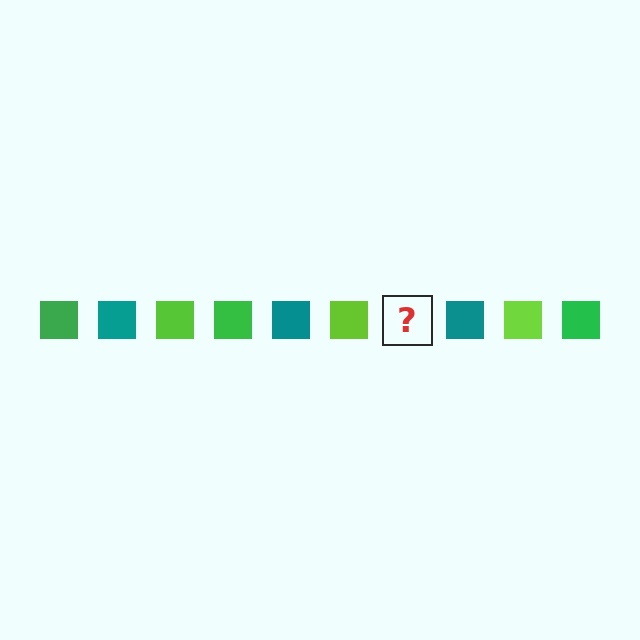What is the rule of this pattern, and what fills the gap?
The rule is that the pattern cycles through green, teal, lime squares. The gap should be filled with a green square.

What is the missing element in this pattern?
The missing element is a green square.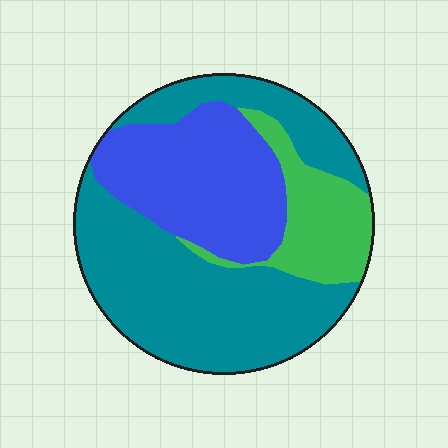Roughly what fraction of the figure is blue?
Blue takes up between a sixth and a third of the figure.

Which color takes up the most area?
Teal, at roughly 55%.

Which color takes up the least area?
Green, at roughly 15%.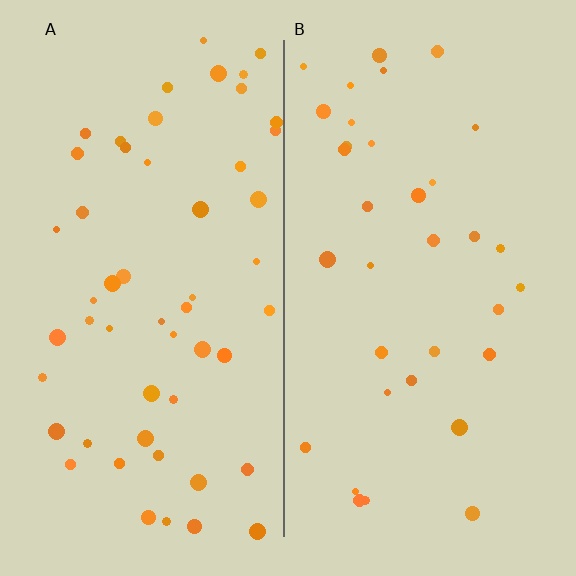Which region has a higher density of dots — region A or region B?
A (the left).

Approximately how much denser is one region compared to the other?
Approximately 1.6× — region A over region B.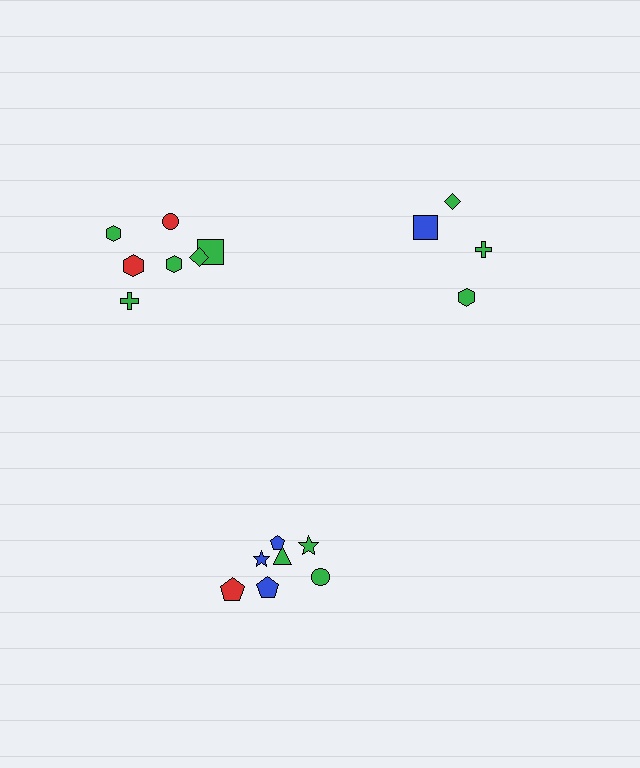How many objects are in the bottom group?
There are 7 objects.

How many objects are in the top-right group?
There are 4 objects.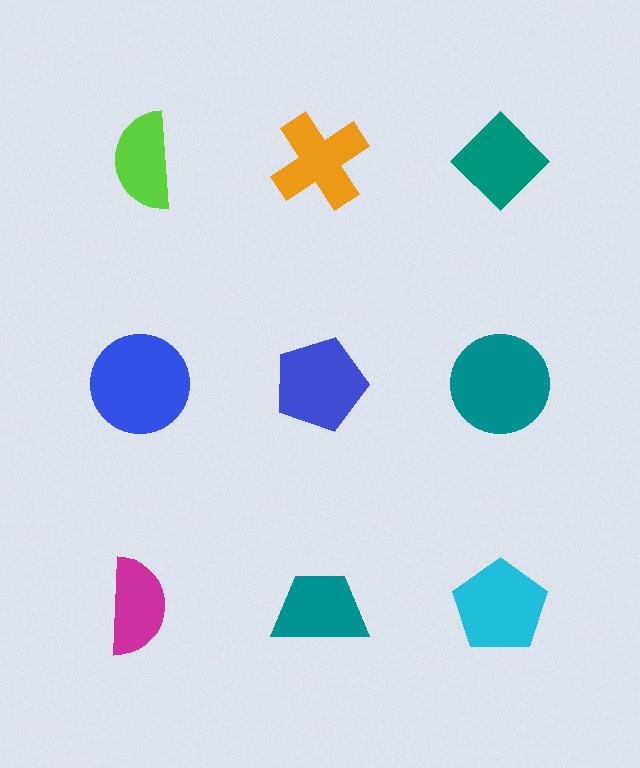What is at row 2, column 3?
A teal circle.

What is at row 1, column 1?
A lime semicircle.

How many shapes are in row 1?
3 shapes.